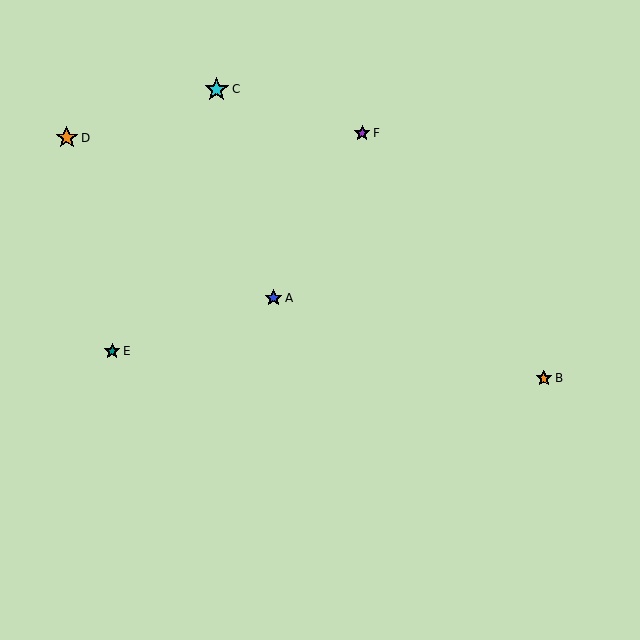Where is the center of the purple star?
The center of the purple star is at (362, 133).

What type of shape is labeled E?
Shape E is a teal star.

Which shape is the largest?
The cyan star (labeled C) is the largest.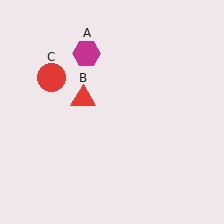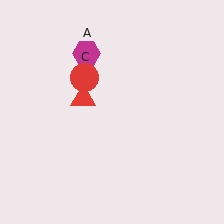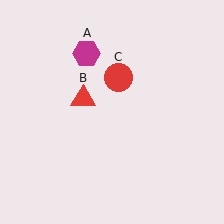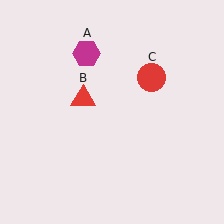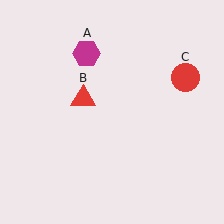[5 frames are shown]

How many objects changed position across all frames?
1 object changed position: red circle (object C).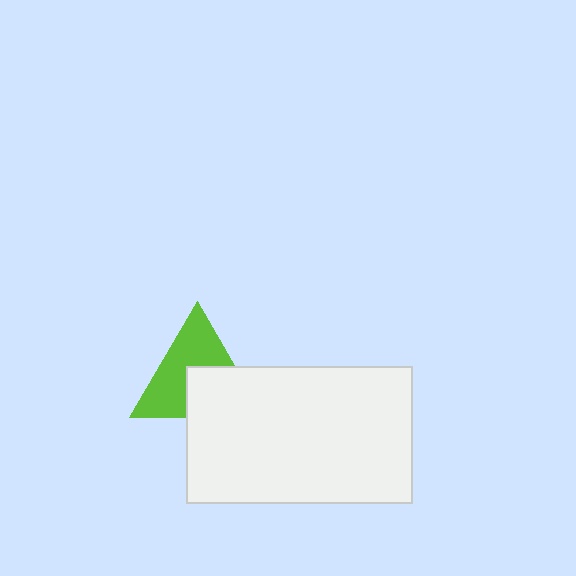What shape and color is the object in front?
The object in front is a white rectangle.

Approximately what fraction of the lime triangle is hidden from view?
Roughly 42% of the lime triangle is hidden behind the white rectangle.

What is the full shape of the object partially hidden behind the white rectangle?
The partially hidden object is a lime triangle.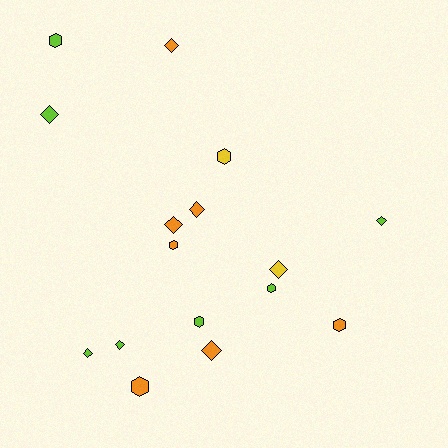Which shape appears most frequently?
Diamond, with 9 objects.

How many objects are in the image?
There are 16 objects.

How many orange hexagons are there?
There are 3 orange hexagons.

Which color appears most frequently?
Orange, with 7 objects.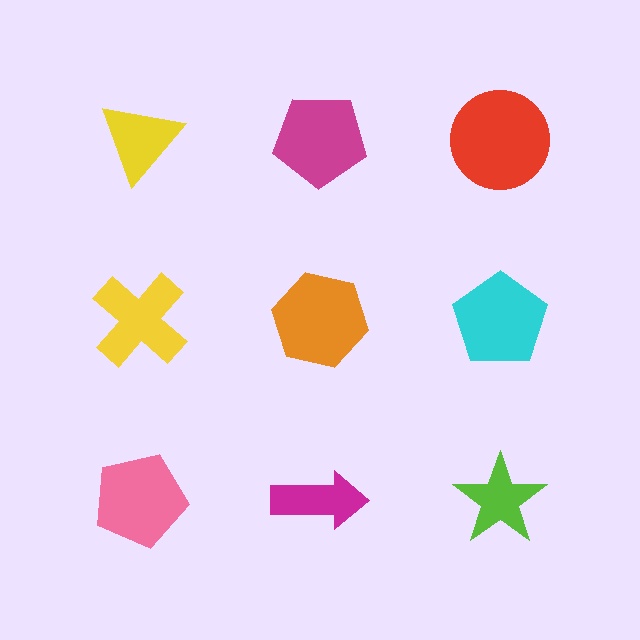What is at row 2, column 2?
An orange hexagon.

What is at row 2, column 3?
A cyan pentagon.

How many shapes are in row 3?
3 shapes.